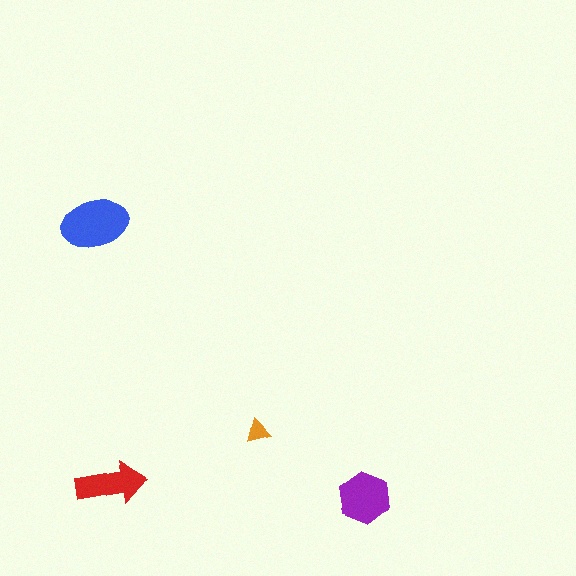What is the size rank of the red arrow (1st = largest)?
3rd.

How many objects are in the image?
There are 4 objects in the image.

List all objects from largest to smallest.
The blue ellipse, the purple hexagon, the red arrow, the orange triangle.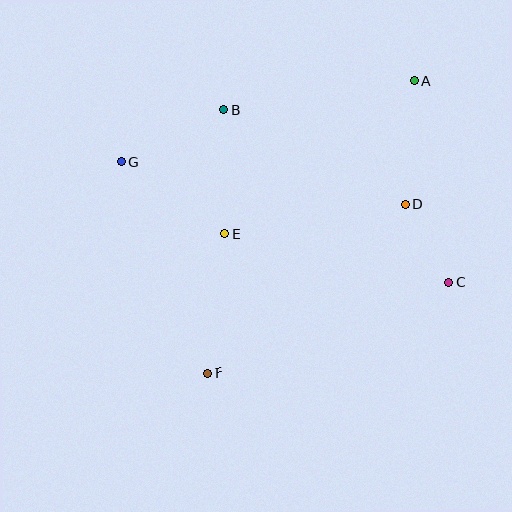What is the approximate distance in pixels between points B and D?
The distance between B and D is approximately 205 pixels.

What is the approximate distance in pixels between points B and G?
The distance between B and G is approximately 115 pixels.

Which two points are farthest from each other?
Points A and F are farthest from each other.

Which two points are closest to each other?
Points C and D are closest to each other.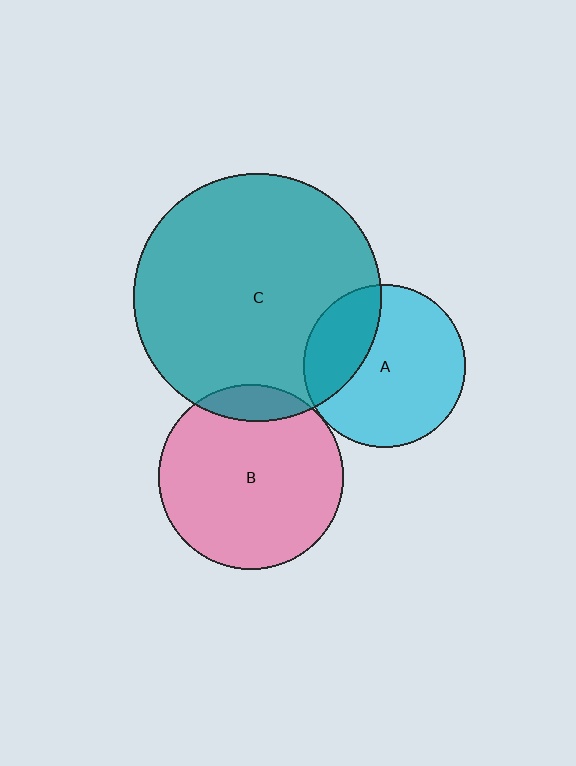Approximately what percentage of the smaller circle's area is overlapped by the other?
Approximately 5%.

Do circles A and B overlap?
Yes.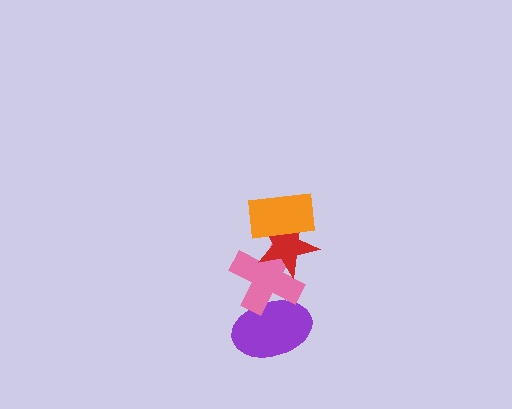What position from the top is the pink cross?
The pink cross is 3rd from the top.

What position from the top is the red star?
The red star is 2nd from the top.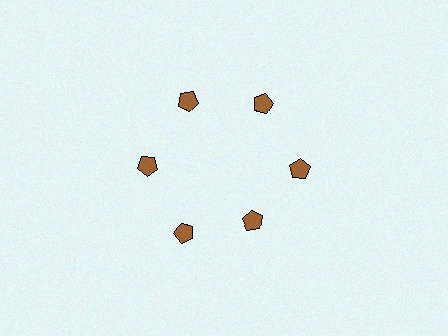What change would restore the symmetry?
The symmetry would be restored by moving it outward, back onto the ring so that all 6 pentagons sit at equal angles and equal distance from the center.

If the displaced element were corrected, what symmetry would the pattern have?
It would have 6-fold rotational symmetry — the pattern would map onto itself every 60 degrees.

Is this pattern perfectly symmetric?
No. The 6 brown pentagons are arranged in a ring, but one element near the 5 o'clock position is pulled inward toward the center, breaking the 6-fold rotational symmetry.